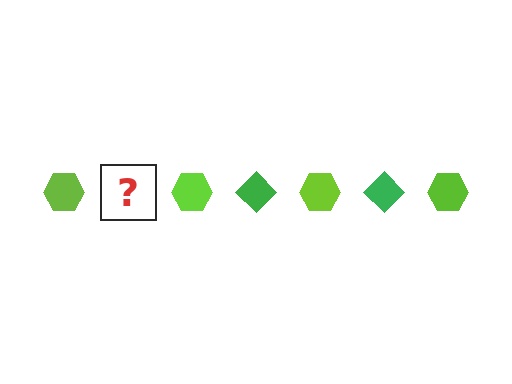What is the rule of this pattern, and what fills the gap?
The rule is that the pattern alternates between lime hexagon and green diamond. The gap should be filled with a green diamond.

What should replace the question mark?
The question mark should be replaced with a green diamond.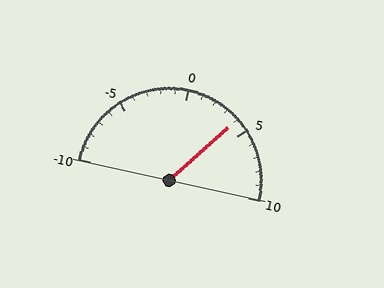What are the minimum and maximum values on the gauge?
The gauge ranges from -10 to 10.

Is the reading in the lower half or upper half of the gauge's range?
The reading is in the upper half of the range (-10 to 10).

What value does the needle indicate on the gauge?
The needle indicates approximately 4.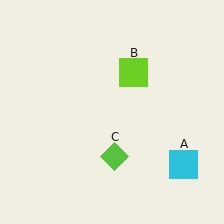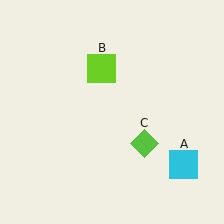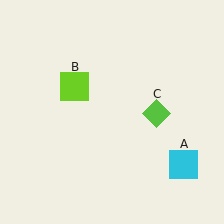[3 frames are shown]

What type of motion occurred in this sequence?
The lime square (object B), lime diamond (object C) rotated counterclockwise around the center of the scene.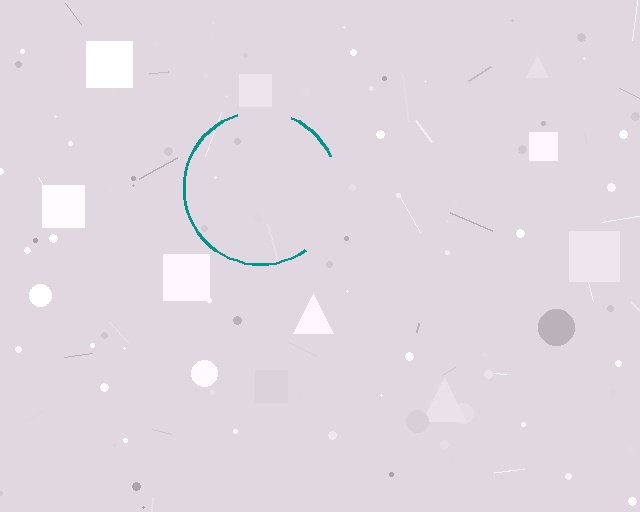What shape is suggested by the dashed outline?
The dashed outline suggests a circle.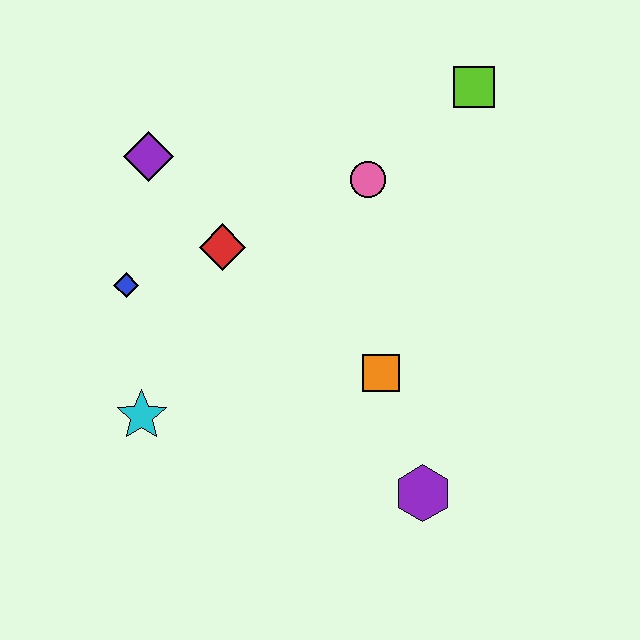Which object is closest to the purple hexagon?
The orange square is closest to the purple hexagon.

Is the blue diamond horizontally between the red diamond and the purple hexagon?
No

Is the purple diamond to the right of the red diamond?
No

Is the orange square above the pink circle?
No